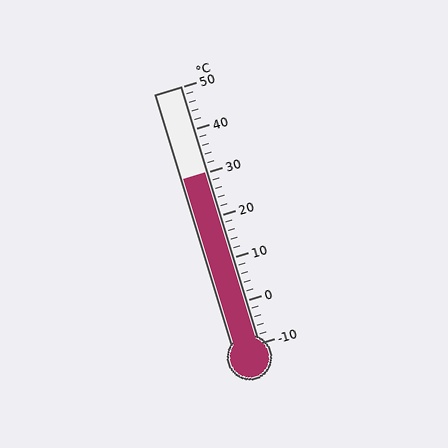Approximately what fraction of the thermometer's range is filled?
The thermometer is filled to approximately 65% of its range.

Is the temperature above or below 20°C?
The temperature is above 20°C.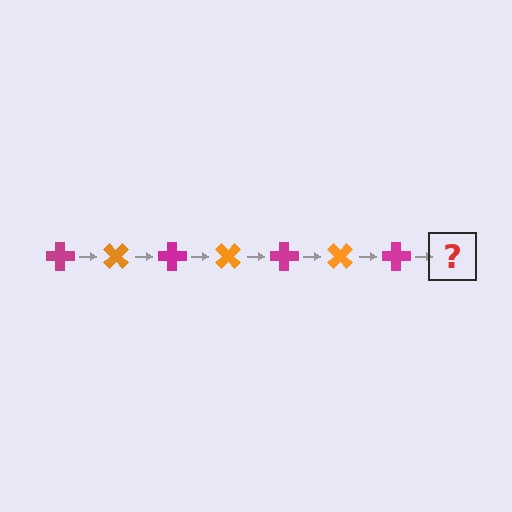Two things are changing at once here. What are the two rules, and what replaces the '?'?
The two rules are that it rotates 45 degrees each step and the color cycles through magenta and orange. The '?' should be an orange cross, rotated 315 degrees from the start.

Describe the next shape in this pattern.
It should be an orange cross, rotated 315 degrees from the start.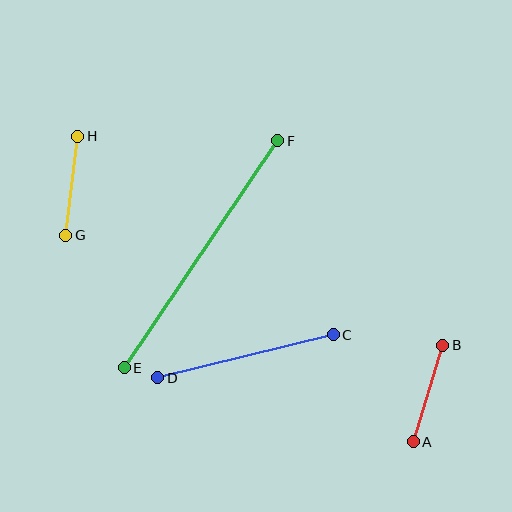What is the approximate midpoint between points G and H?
The midpoint is at approximately (72, 186) pixels.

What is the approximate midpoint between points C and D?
The midpoint is at approximately (246, 356) pixels.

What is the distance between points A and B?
The distance is approximately 101 pixels.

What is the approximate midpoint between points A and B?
The midpoint is at approximately (428, 393) pixels.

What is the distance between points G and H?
The distance is approximately 100 pixels.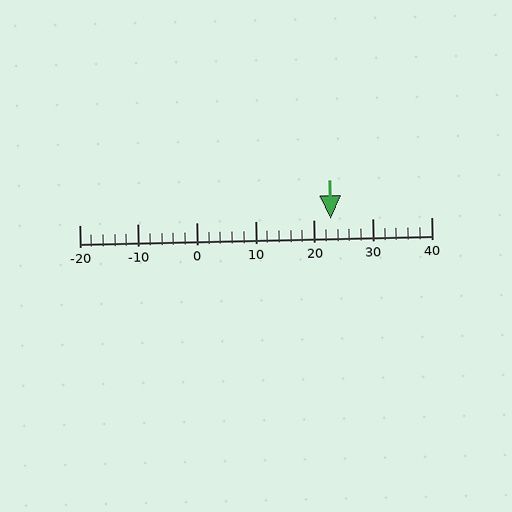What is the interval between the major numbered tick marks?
The major tick marks are spaced 10 units apart.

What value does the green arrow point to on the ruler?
The green arrow points to approximately 23.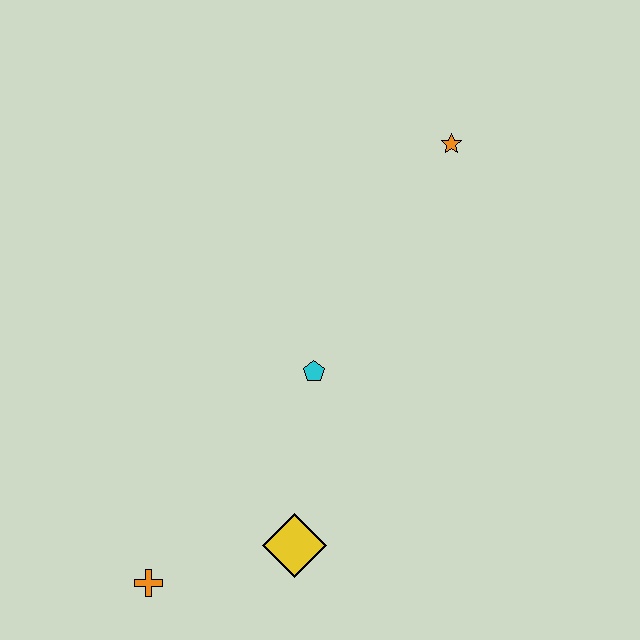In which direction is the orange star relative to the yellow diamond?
The orange star is above the yellow diamond.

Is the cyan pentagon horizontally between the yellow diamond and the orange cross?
No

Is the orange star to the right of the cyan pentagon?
Yes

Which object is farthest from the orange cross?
The orange star is farthest from the orange cross.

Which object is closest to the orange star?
The cyan pentagon is closest to the orange star.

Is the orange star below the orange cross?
No